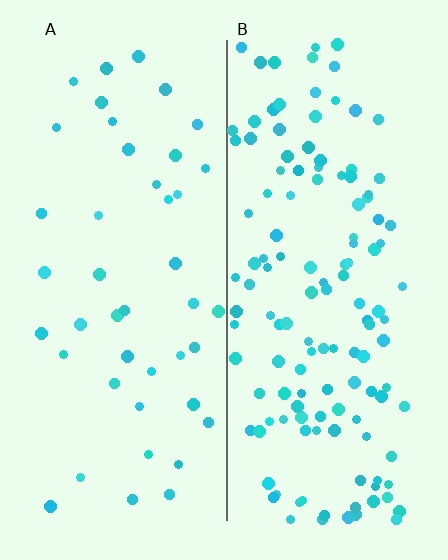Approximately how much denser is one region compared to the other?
Approximately 3.1× — region B over region A.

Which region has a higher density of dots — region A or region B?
B (the right).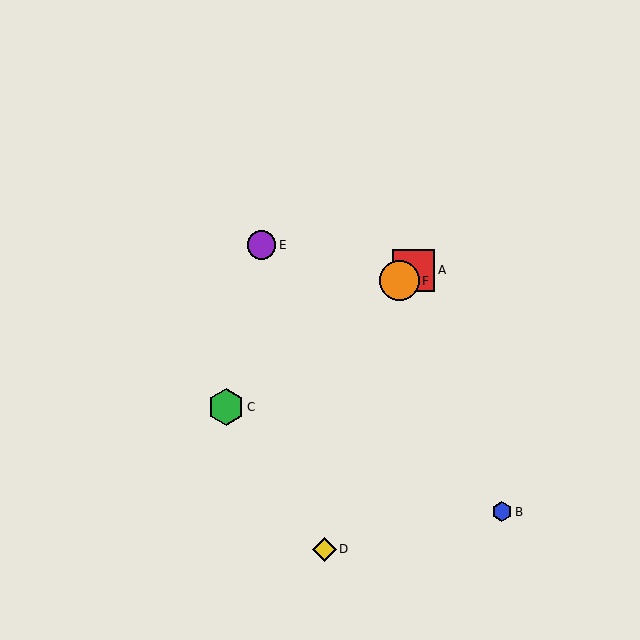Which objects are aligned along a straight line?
Objects A, C, F are aligned along a straight line.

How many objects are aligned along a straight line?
3 objects (A, C, F) are aligned along a straight line.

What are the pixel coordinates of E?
Object E is at (261, 245).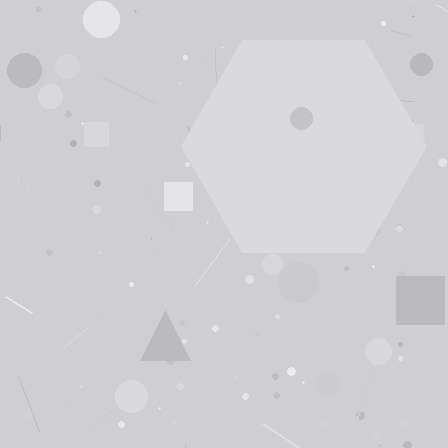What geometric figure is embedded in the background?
A hexagon is embedded in the background.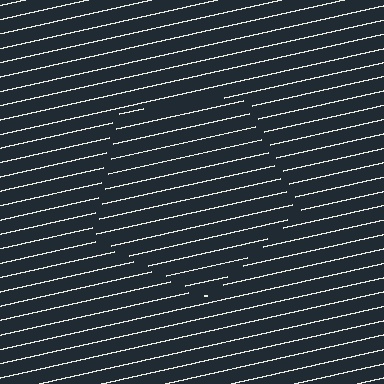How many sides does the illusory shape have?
5 sides — the line-ends trace a pentagon.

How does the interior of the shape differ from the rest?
The interior of the shape contains the same grating, shifted by half a period — the contour is defined by the phase discontinuity where line-ends from the inner and outer gratings abut.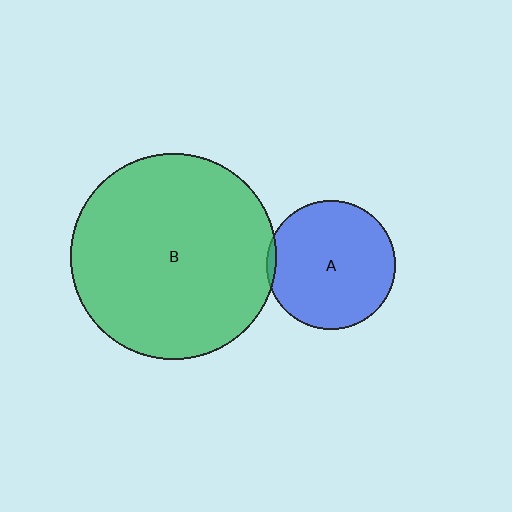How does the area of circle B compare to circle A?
Approximately 2.6 times.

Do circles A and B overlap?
Yes.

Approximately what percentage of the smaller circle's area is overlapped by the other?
Approximately 5%.